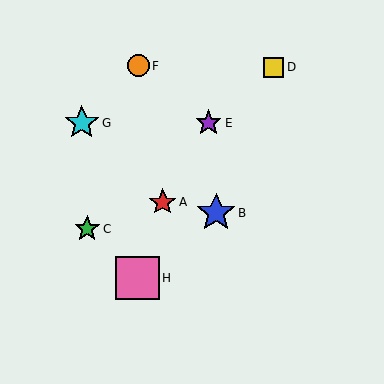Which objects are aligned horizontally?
Objects E, G are aligned horizontally.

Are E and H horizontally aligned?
No, E is at y≈123 and H is at y≈278.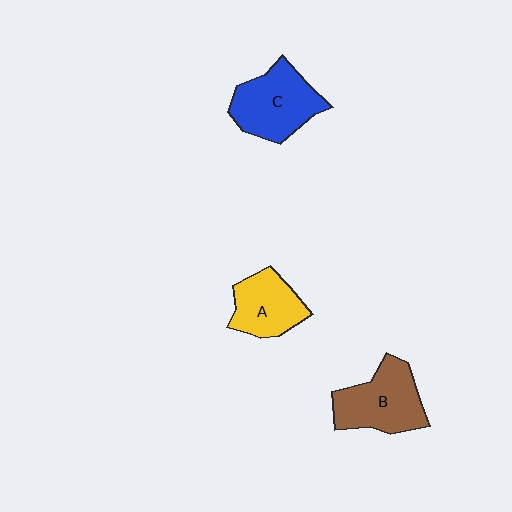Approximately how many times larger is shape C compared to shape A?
Approximately 1.3 times.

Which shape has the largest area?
Shape C (blue).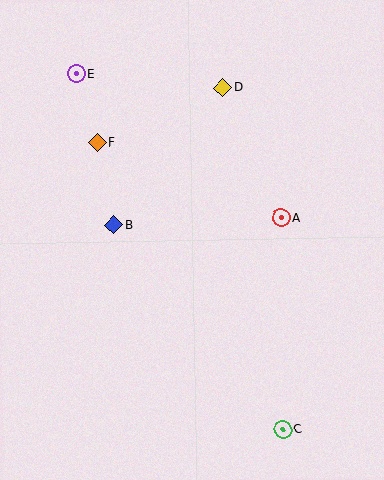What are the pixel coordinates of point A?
Point A is at (281, 218).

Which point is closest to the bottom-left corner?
Point B is closest to the bottom-left corner.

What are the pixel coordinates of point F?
Point F is at (98, 142).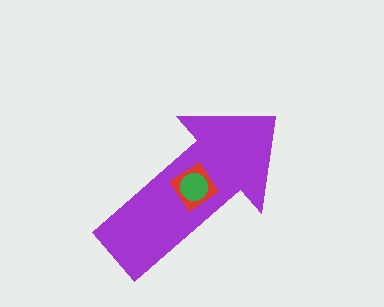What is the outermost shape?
The purple arrow.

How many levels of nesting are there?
3.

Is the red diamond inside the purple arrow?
Yes.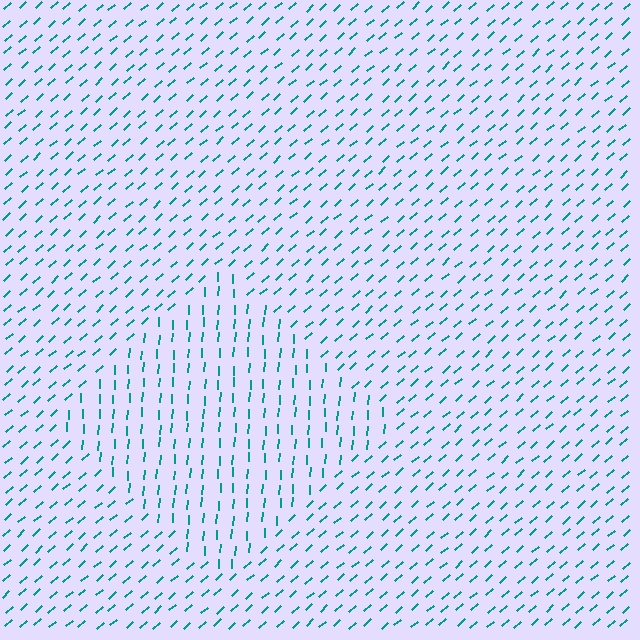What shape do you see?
I see a diamond.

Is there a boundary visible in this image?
Yes, there is a texture boundary formed by a change in line orientation.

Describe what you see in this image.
The image is filled with small teal line segments. A diamond region in the image has lines oriented differently from the surrounding lines, creating a visible texture boundary.